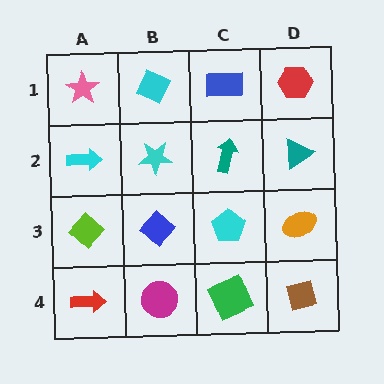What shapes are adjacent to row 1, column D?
A teal triangle (row 2, column D), a blue rectangle (row 1, column C).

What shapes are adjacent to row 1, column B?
A cyan star (row 2, column B), a pink star (row 1, column A), a blue rectangle (row 1, column C).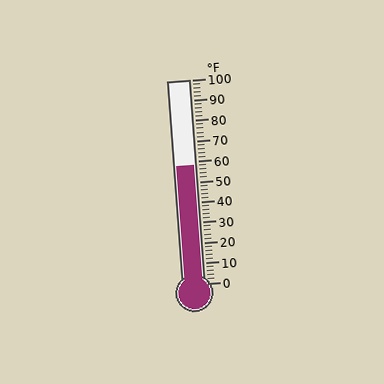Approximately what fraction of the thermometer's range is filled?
The thermometer is filled to approximately 60% of its range.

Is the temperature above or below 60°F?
The temperature is below 60°F.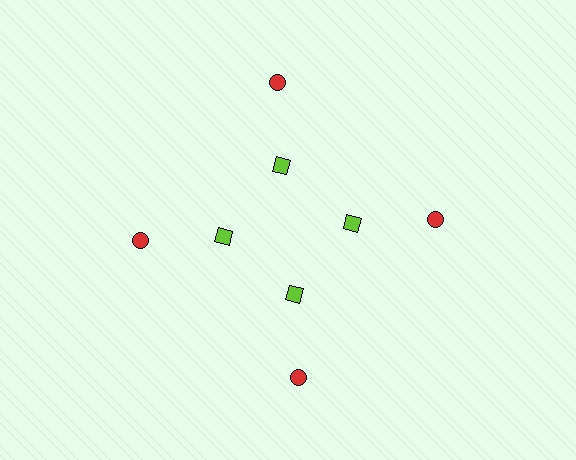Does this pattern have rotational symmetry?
Yes, this pattern has 4-fold rotational symmetry. It looks the same after rotating 90 degrees around the center.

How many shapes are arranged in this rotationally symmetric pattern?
There are 8 shapes, arranged in 4 groups of 2.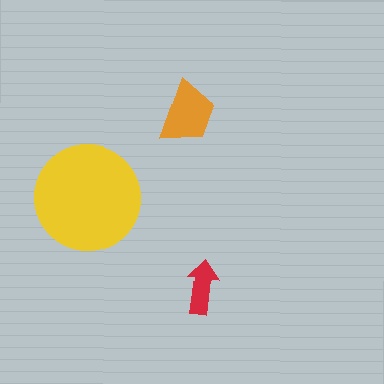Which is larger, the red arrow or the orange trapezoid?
The orange trapezoid.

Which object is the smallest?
The red arrow.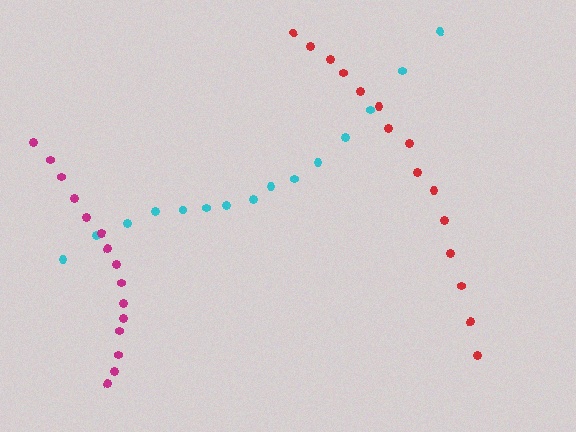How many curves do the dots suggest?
There are 3 distinct paths.